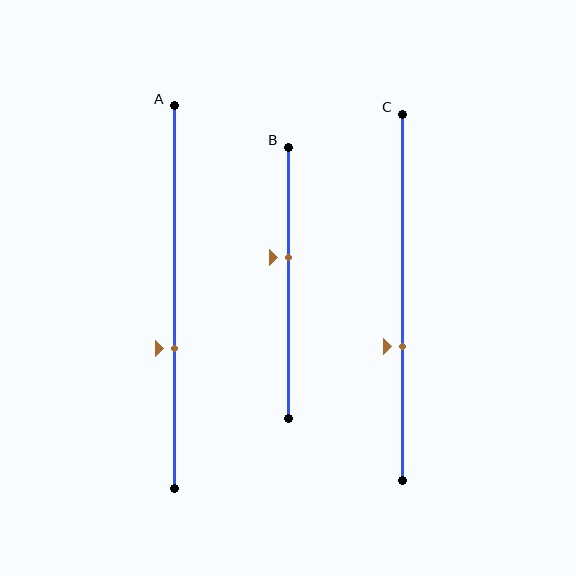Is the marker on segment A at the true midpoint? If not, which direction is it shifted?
No, the marker on segment A is shifted downward by about 13% of the segment length.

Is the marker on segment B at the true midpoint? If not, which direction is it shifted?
No, the marker on segment B is shifted upward by about 9% of the segment length.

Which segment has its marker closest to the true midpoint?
Segment B has its marker closest to the true midpoint.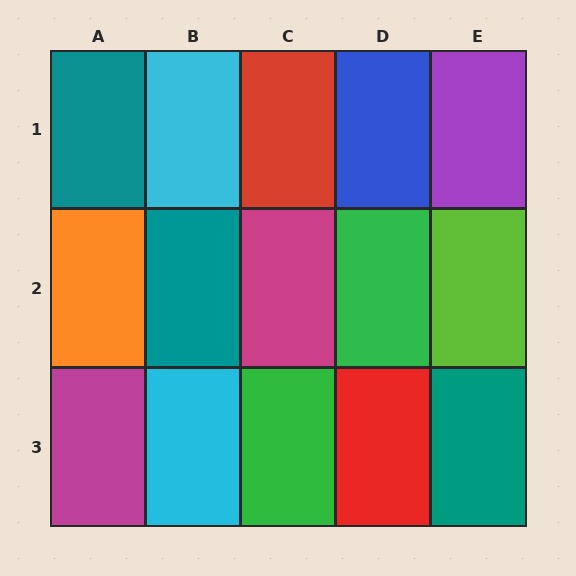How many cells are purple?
1 cell is purple.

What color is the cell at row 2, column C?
Magenta.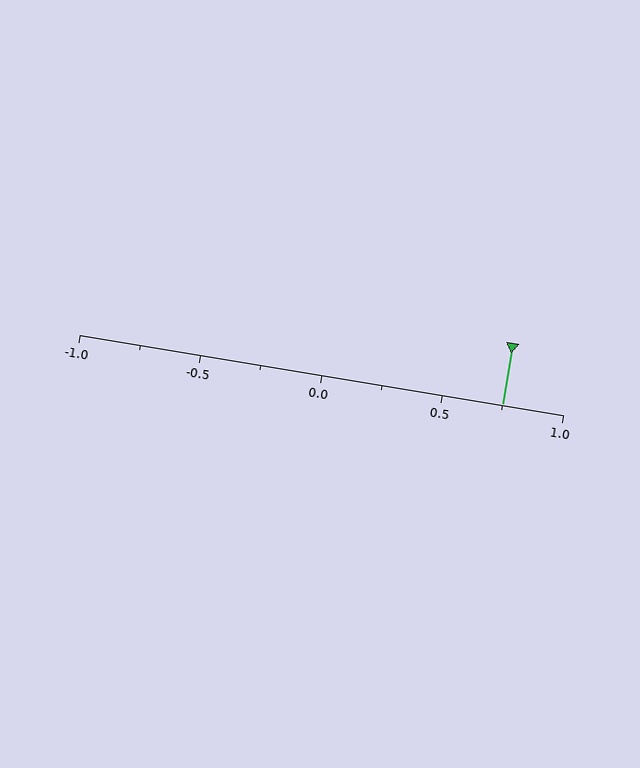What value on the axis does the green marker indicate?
The marker indicates approximately 0.75.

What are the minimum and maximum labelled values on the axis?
The axis runs from -1.0 to 1.0.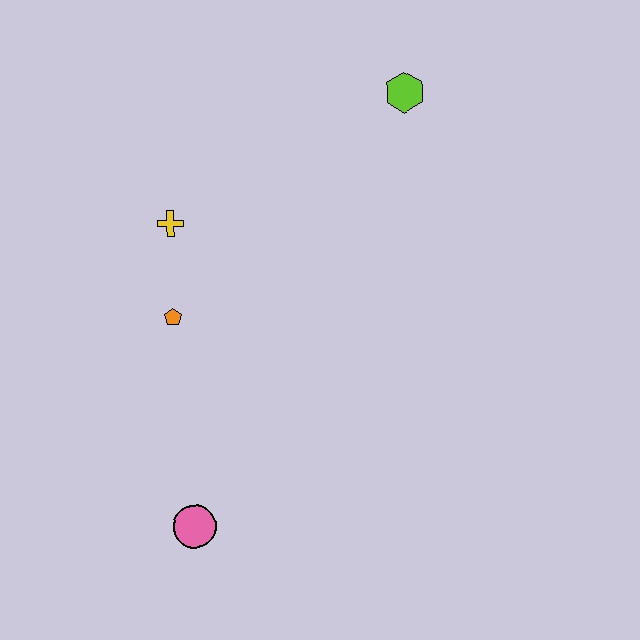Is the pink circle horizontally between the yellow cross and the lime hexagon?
Yes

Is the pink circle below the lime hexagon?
Yes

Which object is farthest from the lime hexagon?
The pink circle is farthest from the lime hexagon.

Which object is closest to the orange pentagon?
The yellow cross is closest to the orange pentagon.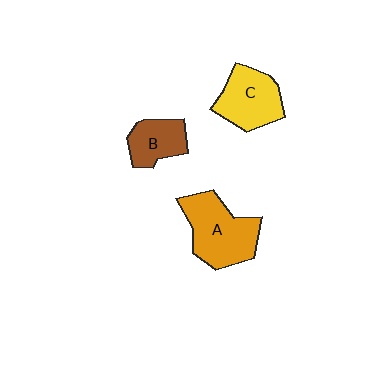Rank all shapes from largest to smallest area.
From largest to smallest: A (orange), C (yellow), B (brown).